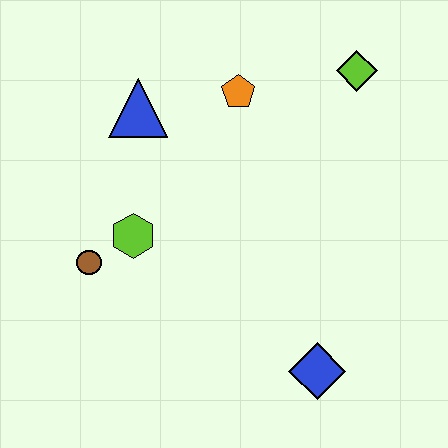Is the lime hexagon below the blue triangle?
Yes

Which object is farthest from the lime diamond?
The brown circle is farthest from the lime diamond.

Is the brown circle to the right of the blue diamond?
No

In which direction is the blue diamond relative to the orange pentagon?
The blue diamond is below the orange pentagon.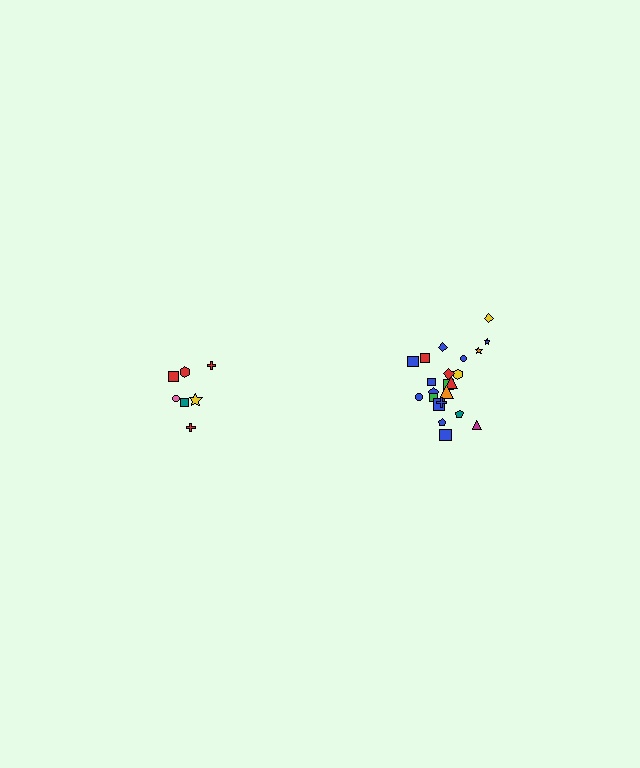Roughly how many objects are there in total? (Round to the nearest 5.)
Roughly 30 objects in total.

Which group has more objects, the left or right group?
The right group.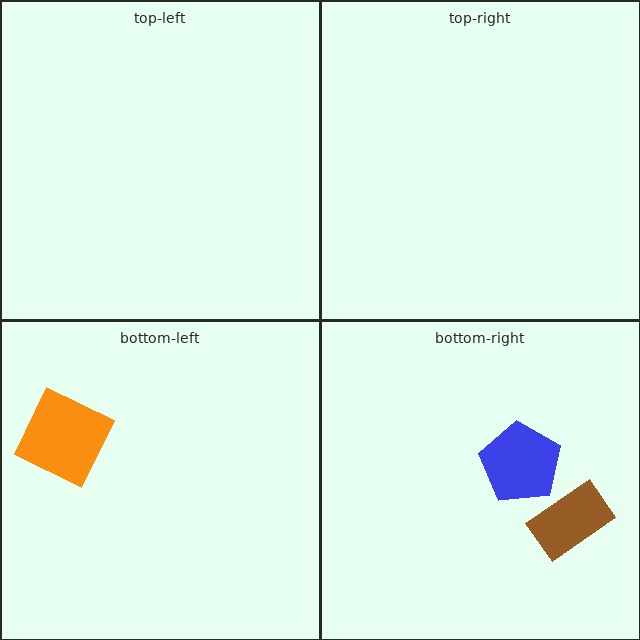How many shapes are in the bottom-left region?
1.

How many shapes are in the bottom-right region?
2.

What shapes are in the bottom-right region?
The brown rectangle, the blue pentagon.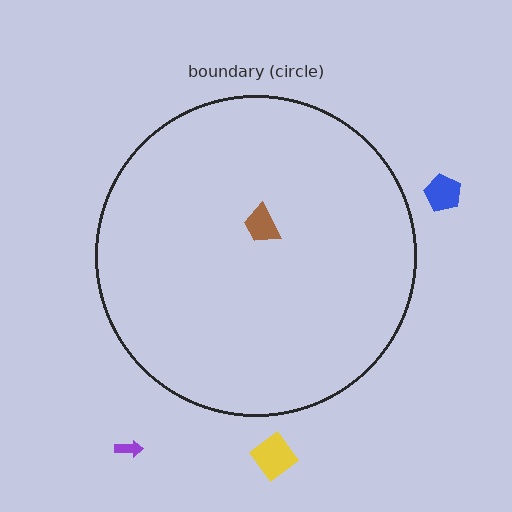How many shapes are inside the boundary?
1 inside, 3 outside.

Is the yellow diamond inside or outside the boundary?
Outside.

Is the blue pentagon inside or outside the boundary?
Outside.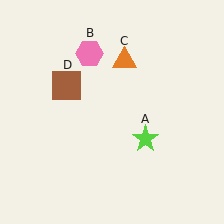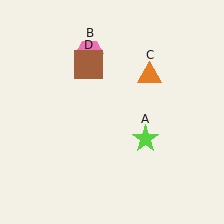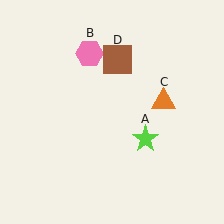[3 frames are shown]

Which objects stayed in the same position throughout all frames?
Lime star (object A) and pink hexagon (object B) remained stationary.